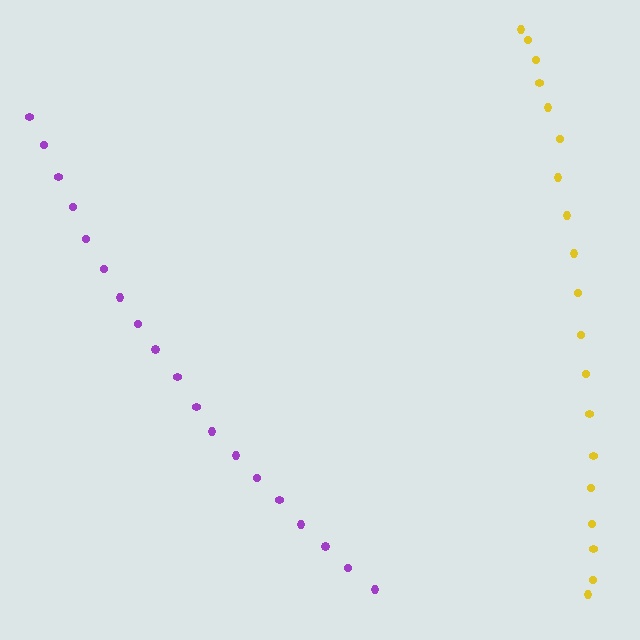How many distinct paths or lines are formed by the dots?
There are 2 distinct paths.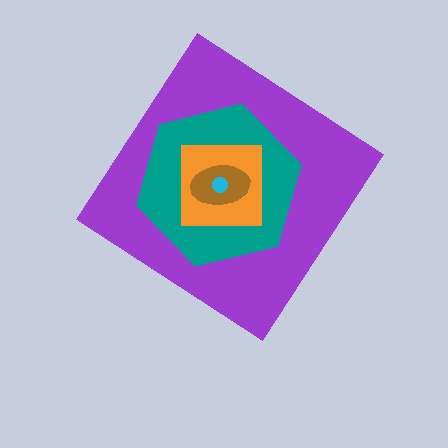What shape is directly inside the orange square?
The brown ellipse.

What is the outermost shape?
The purple diamond.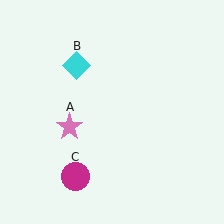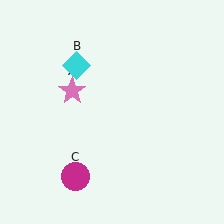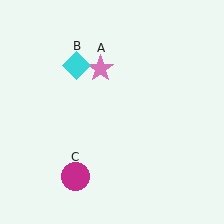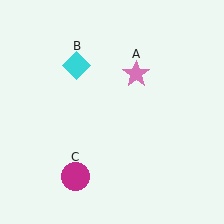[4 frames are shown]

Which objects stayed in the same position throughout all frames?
Cyan diamond (object B) and magenta circle (object C) remained stationary.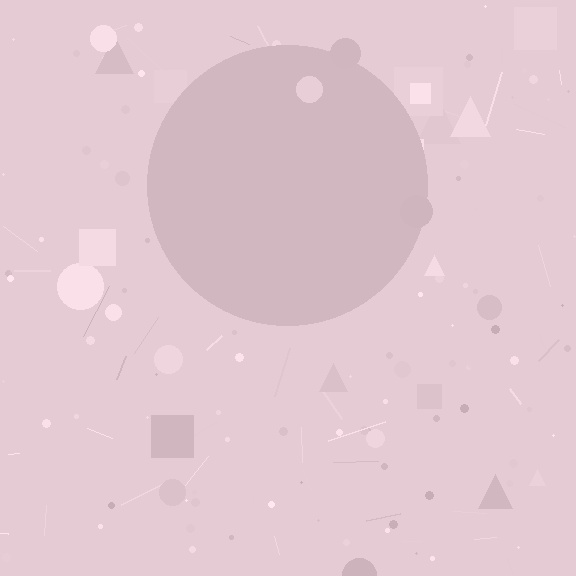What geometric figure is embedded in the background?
A circle is embedded in the background.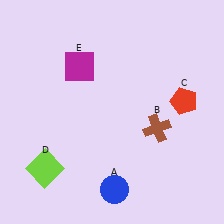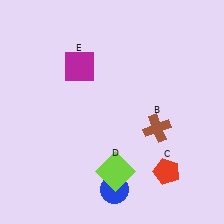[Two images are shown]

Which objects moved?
The objects that moved are: the red pentagon (C), the lime square (D).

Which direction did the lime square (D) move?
The lime square (D) moved right.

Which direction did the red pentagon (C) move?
The red pentagon (C) moved down.